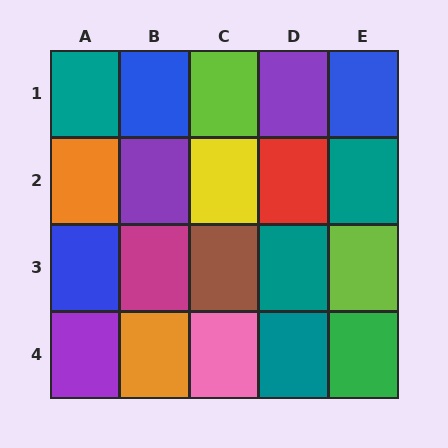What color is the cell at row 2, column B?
Purple.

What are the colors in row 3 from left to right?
Blue, magenta, brown, teal, lime.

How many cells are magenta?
1 cell is magenta.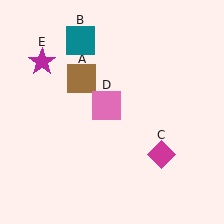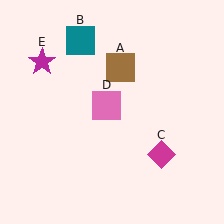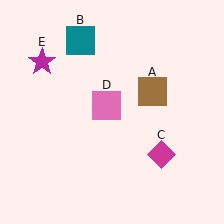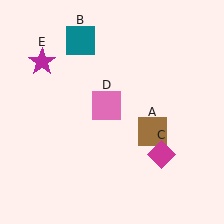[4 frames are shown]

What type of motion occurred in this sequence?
The brown square (object A) rotated clockwise around the center of the scene.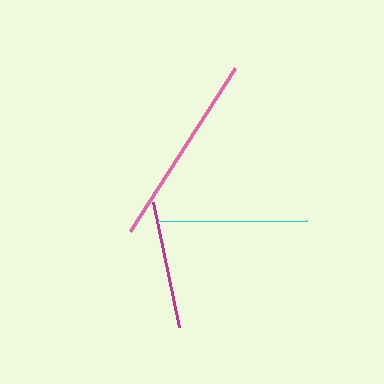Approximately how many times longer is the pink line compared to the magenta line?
The pink line is approximately 1.5 times the length of the magenta line.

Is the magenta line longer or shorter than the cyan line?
The cyan line is longer than the magenta line.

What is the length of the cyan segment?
The cyan segment is approximately 150 pixels long.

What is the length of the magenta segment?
The magenta segment is approximately 128 pixels long.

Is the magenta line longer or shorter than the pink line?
The pink line is longer than the magenta line.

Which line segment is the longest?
The pink line is the longest at approximately 194 pixels.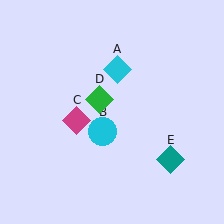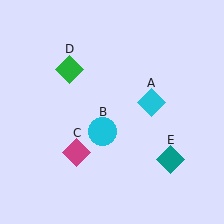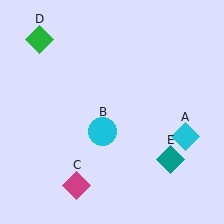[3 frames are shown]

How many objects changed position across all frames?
3 objects changed position: cyan diamond (object A), magenta diamond (object C), green diamond (object D).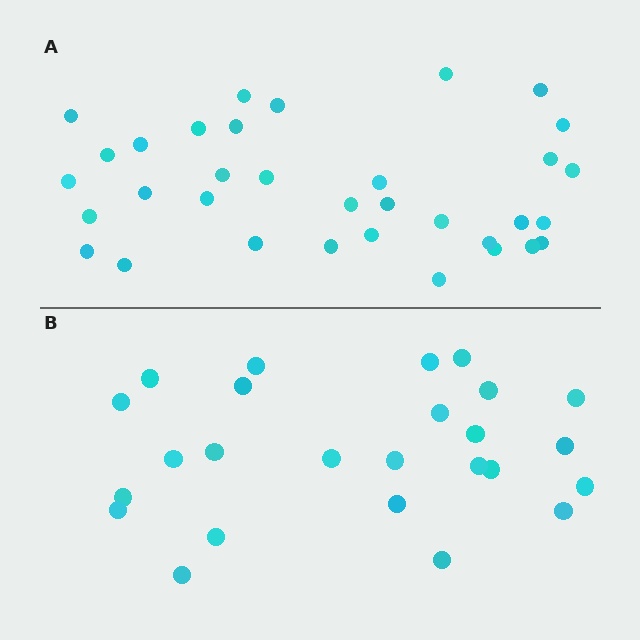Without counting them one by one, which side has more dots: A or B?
Region A (the top region) has more dots.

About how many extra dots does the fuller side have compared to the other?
Region A has roughly 8 or so more dots than region B.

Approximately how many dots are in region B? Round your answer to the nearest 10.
About 20 dots. (The exact count is 25, which rounds to 20.)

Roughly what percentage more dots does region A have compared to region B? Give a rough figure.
About 35% more.